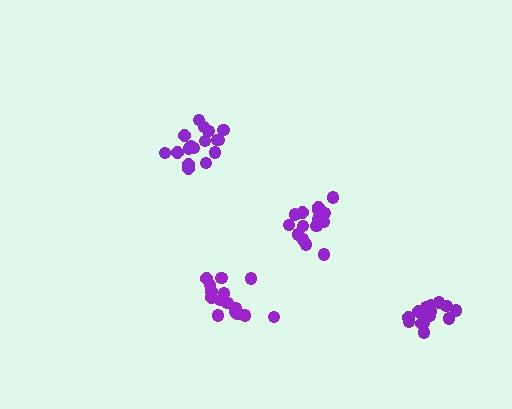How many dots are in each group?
Group 1: 16 dots, Group 2: 16 dots, Group 3: 17 dots, Group 4: 17 dots (66 total).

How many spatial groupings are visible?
There are 4 spatial groupings.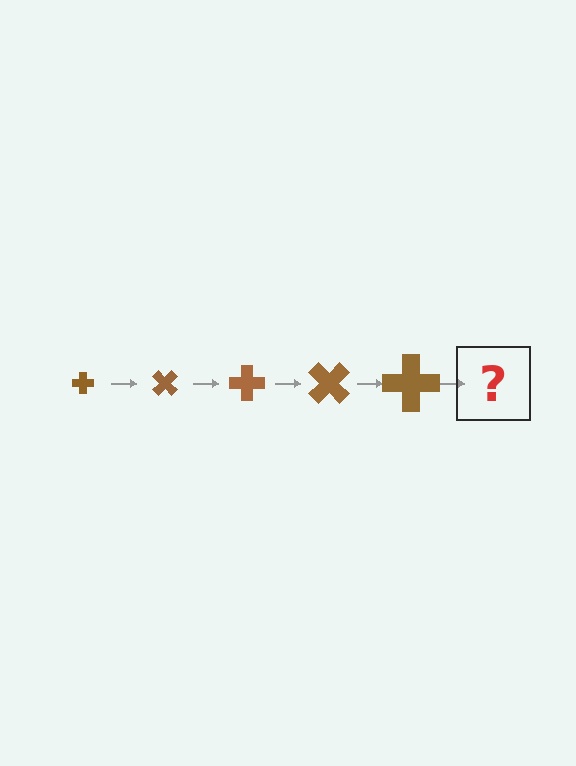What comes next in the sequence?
The next element should be a cross, larger than the previous one and rotated 225 degrees from the start.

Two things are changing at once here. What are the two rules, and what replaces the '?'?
The two rules are that the cross grows larger each step and it rotates 45 degrees each step. The '?' should be a cross, larger than the previous one and rotated 225 degrees from the start.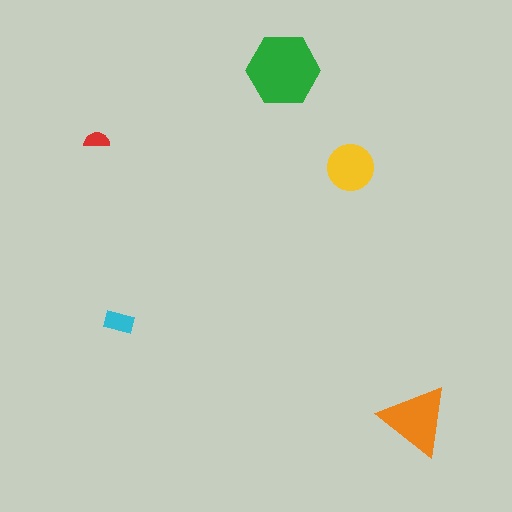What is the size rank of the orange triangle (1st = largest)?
2nd.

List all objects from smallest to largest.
The red semicircle, the cyan rectangle, the yellow circle, the orange triangle, the green hexagon.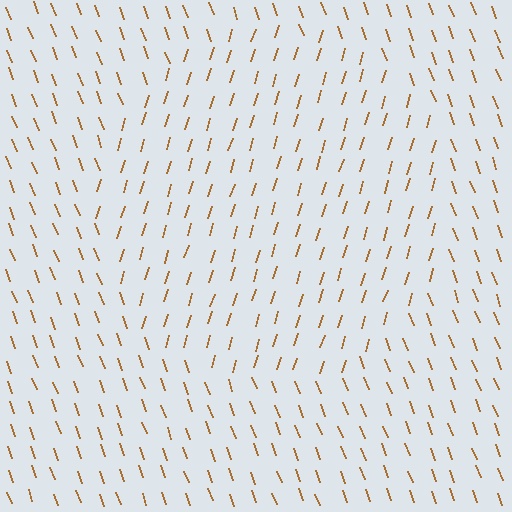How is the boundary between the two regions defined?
The boundary is defined purely by a change in line orientation (approximately 37 degrees difference). All lines are the same color and thickness.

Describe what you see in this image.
The image is filled with small brown line segments. A circle region in the image has lines oriented differently from the surrounding lines, creating a visible texture boundary.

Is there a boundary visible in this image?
Yes, there is a texture boundary formed by a change in line orientation.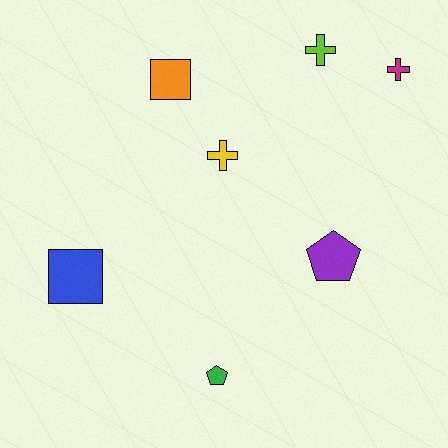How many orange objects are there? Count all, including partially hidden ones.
There is 1 orange object.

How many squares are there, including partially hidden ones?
There are 2 squares.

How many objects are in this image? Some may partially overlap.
There are 7 objects.